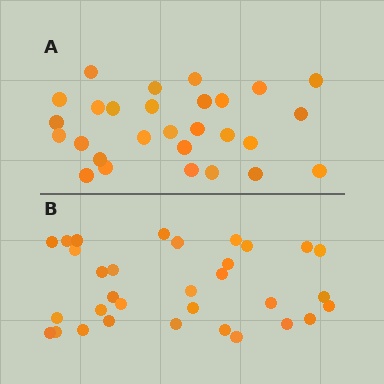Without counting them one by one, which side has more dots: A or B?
Region B (the bottom region) has more dots.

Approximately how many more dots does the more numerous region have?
Region B has about 4 more dots than region A.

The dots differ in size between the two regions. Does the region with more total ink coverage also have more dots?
No. Region A has more total ink coverage because its dots are larger, but region B actually contains more individual dots. Total area can be misleading — the number of items is what matters here.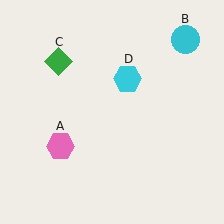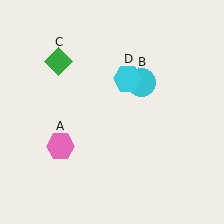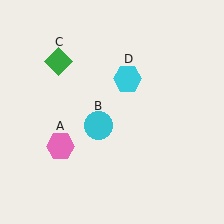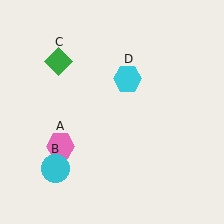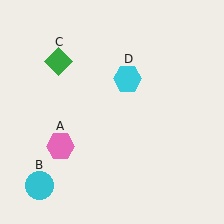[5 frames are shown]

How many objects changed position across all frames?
1 object changed position: cyan circle (object B).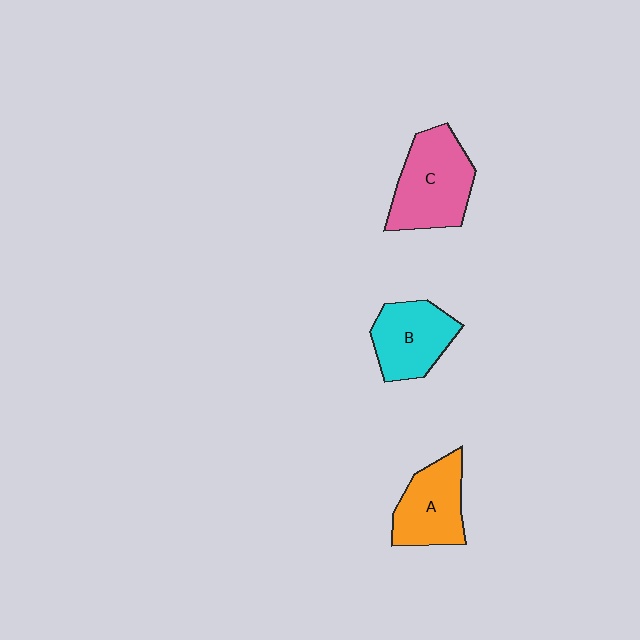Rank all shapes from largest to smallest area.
From largest to smallest: C (pink), B (cyan), A (orange).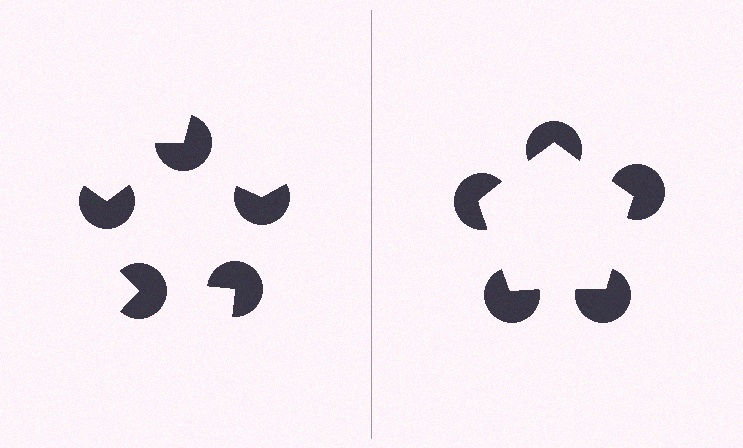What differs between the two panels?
The pac-man discs are positioned identically on both sides; only the wedge orientations differ. On the right they align to a pentagon; on the left they are misaligned.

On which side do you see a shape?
An illusory pentagon appears on the right side. On the left side the wedge cuts are rotated, so no coherent shape forms.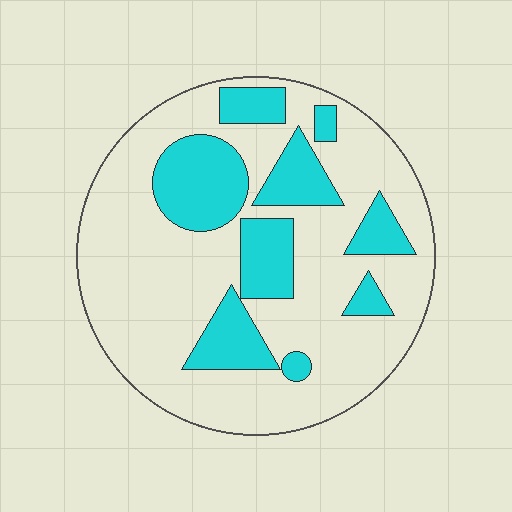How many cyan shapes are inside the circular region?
9.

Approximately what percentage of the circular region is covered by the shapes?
Approximately 25%.